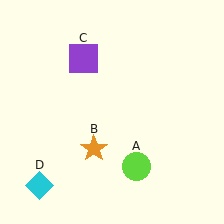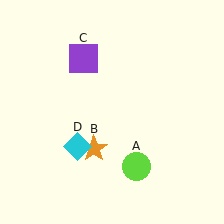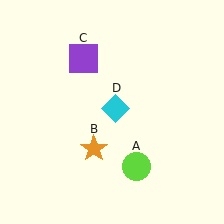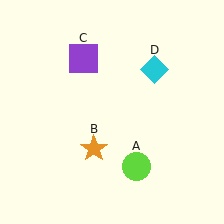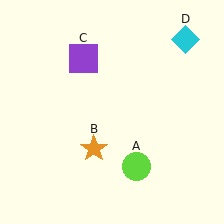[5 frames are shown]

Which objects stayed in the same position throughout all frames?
Lime circle (object A) and orange star (object B) and purple square (object C) remained stationary.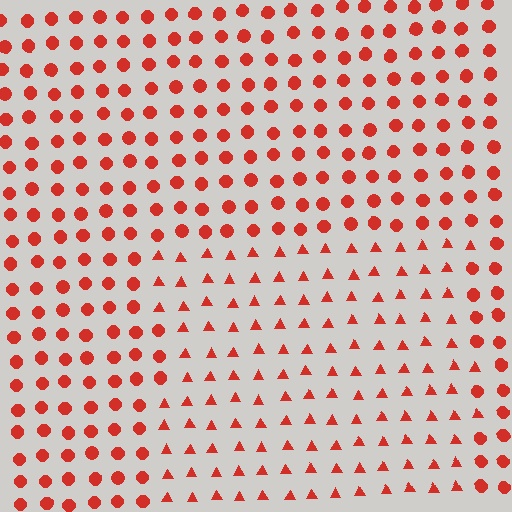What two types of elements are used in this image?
The image uses triangles inside the rectangle region and circles outside it.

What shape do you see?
I see a rectangle.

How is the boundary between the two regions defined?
The boundary is defined by a change in element shape: triangles inside vs. circles outside. All elements share the same color and spacing.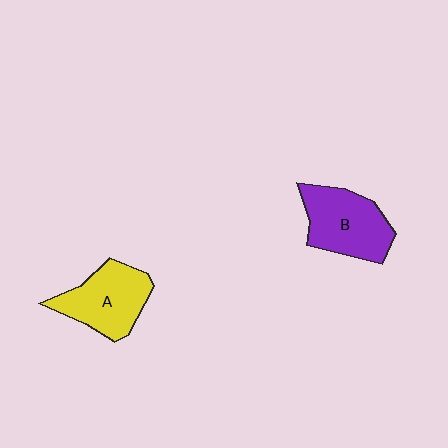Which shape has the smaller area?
Shape A (yellow).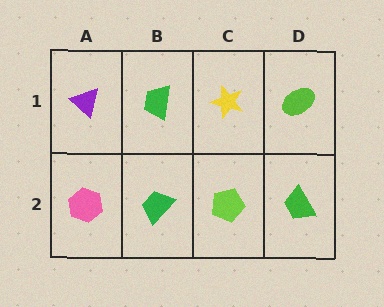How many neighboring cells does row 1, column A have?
2.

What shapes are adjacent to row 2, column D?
A lime ellipse (row 1, column D), a lime pentagon (row 2, column C).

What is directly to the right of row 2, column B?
A lime pentagon.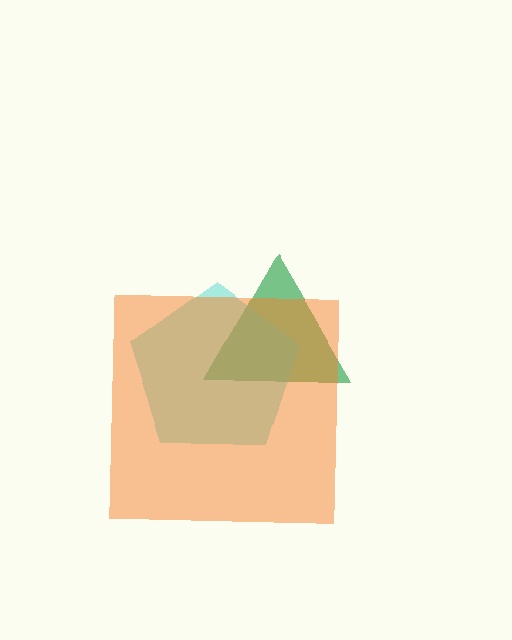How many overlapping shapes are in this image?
There are 3 overlapping shapes in the image.